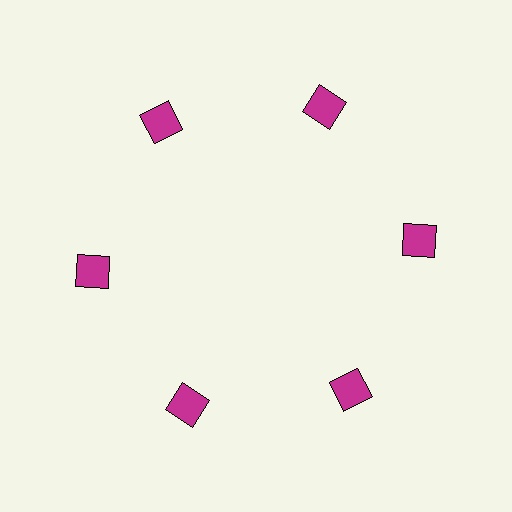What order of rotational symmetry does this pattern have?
This pattern has 6-fold rotational symmetry.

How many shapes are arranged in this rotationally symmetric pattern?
There are 6 shapes, arranged in 6 groups of 1.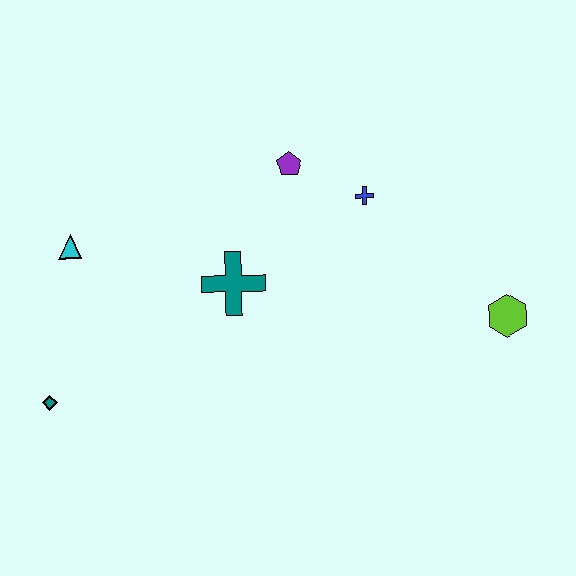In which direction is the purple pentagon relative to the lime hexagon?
The purple pentagon is to the left of the lime hexagon.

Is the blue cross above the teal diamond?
Yes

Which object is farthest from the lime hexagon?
The teal diamond is farthest from the lime hexagon.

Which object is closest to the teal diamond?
The cyan triangle is closest to the teal diamond.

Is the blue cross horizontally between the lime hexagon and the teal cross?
Yes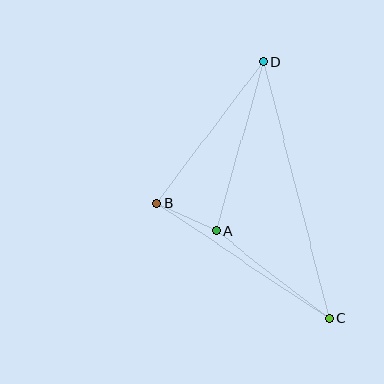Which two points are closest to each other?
Points A and B are closest to each other.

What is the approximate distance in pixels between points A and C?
The distance between A and C is approximately 143 pixels.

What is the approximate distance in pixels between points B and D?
The distance between B and D is approximately 177 pixels.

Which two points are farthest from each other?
Points C and D are farthest from each other.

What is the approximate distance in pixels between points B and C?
The distance between B and C is approximately 207 pixels.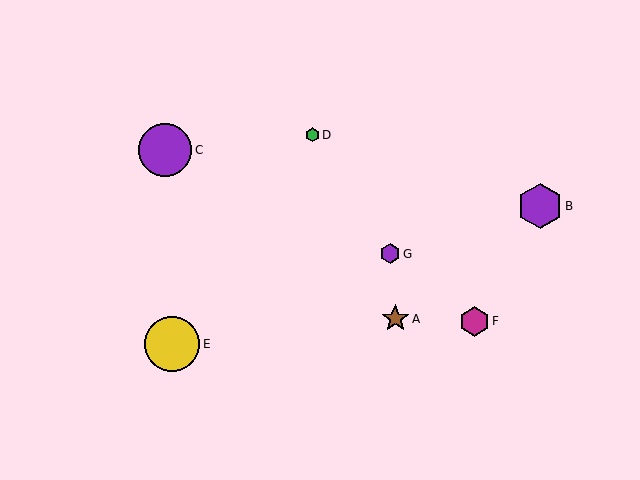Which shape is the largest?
The yellow circle (labeled E) is the largest.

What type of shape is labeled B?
Shape B is a purple hexagon.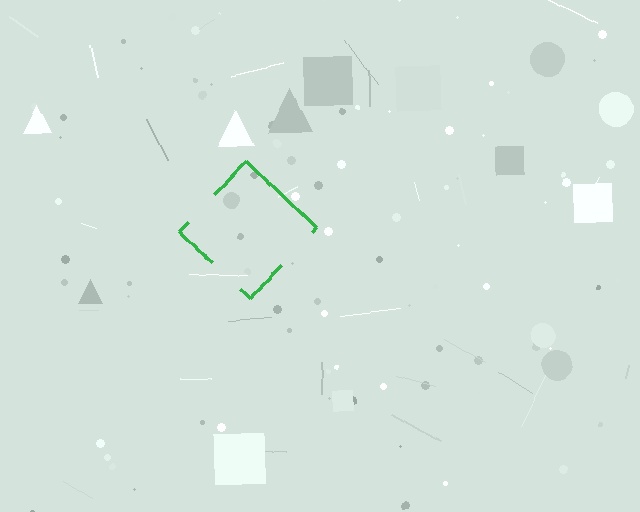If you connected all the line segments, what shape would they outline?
They would outline a diamond.